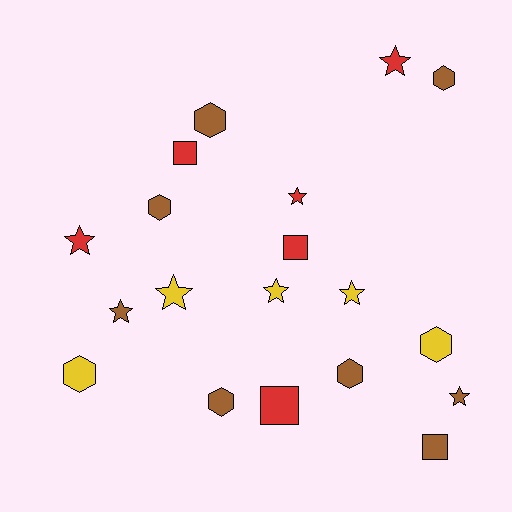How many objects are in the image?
There are 19 objects.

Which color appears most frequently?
Brown, with 8 objects.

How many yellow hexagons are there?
There are 2 yellow hexagons.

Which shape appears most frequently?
Star, with 8 objects.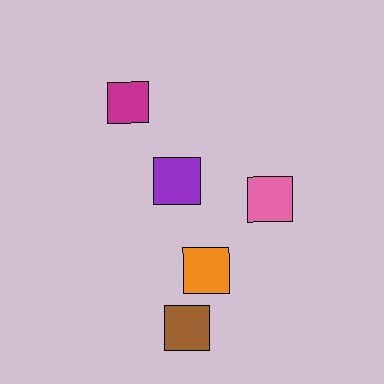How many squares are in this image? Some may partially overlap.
There are 5 squares.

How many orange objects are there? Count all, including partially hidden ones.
There is 1 orange object.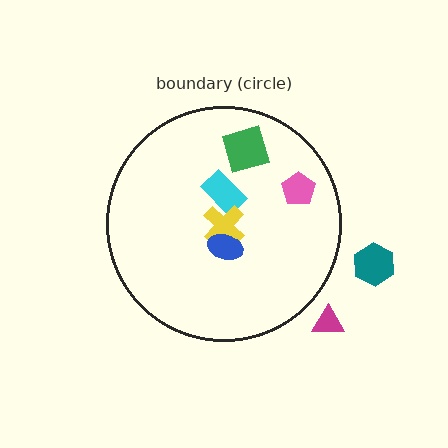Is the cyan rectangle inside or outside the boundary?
Inside.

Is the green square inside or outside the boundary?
Inside.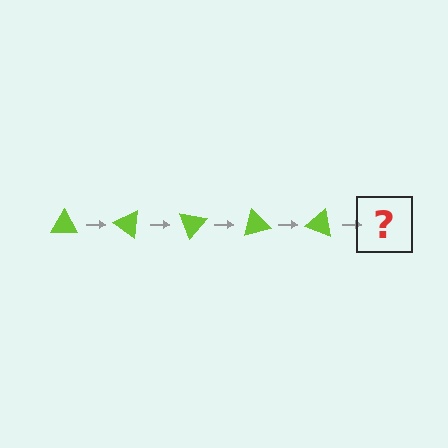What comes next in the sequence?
The next element should be a lime triangle rotated 175 degrees.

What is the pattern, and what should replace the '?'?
The pattern is that the triangle rotates 35 degrees each step. The '?' should be a lime triangle rotated 175 degrees.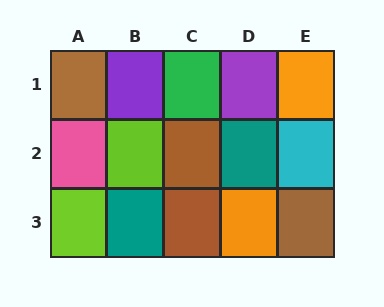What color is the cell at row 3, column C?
Brown.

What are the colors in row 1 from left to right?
Brown, purple, green, purple, orange.